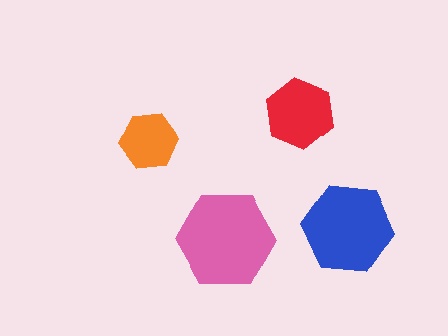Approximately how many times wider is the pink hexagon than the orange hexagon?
About 1.5 times wider.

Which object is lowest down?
The pink hexagon is bottommost.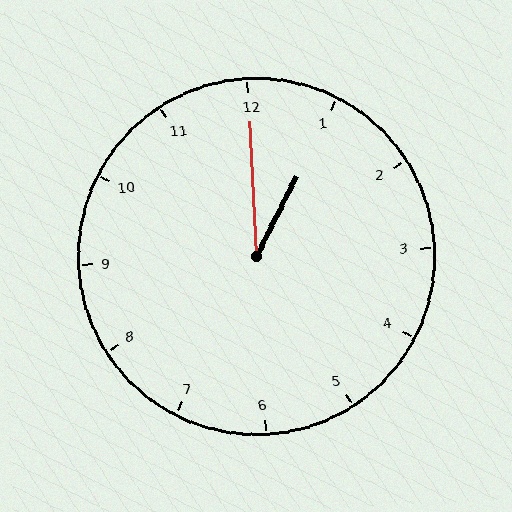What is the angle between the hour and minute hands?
Approximately 30 degrees.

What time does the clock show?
1:00.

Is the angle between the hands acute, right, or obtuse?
It is acute.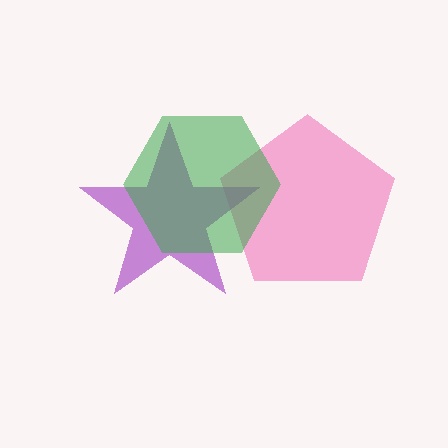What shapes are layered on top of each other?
The layered shapes are: a pink pentagon, a purple star, a green hexagon.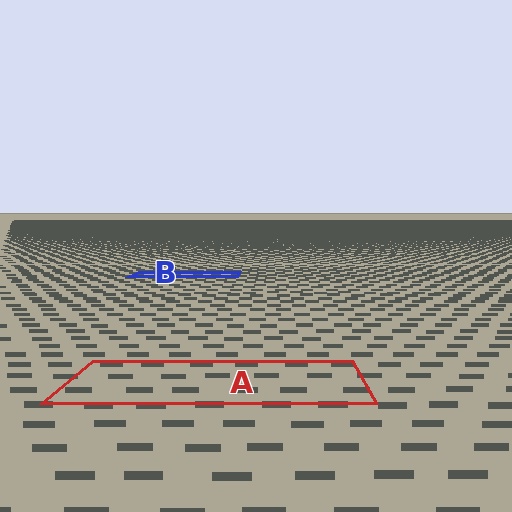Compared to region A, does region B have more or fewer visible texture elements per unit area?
Region B has more texture elements per unit area — they are packed more densely because it is farther away.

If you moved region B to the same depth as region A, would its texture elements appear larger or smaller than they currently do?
They would appear larger. At a closer depth, the same texture elements are projected at a bigger on-screen size.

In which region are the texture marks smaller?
The texture marks are smaller in region B, because it is farther away.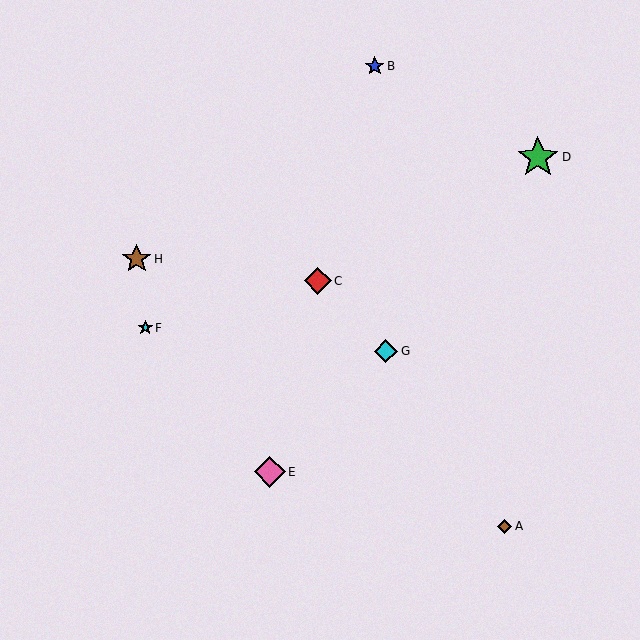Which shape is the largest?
The green star (labeled D) is the largest.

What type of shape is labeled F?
Shape F is a cyan star.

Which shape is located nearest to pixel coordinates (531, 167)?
The green star (labeled D) at (538, 157) is nearest to that location.